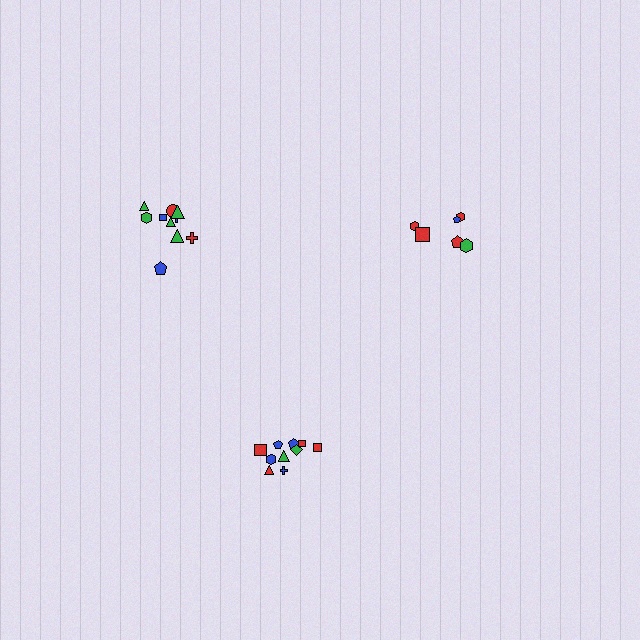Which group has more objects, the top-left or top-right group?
The top-left group.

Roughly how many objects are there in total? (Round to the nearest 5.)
Roughly 25 objects in total.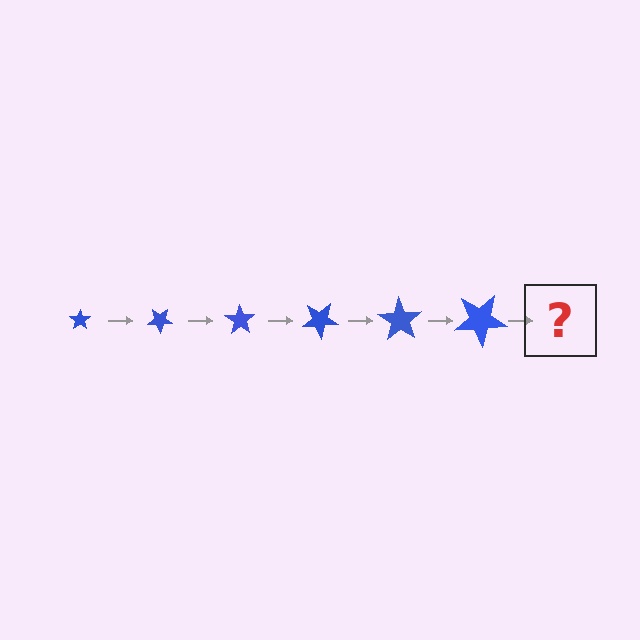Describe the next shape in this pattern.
It should be a star, larger than the previous one and rotated 210 degrees from the start.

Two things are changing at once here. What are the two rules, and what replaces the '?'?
The two rules are that the star grows larger each step and it rotates 35 degrees each step. The '?' should be a star, larger than the previous one and rotated 210 degrees from the start.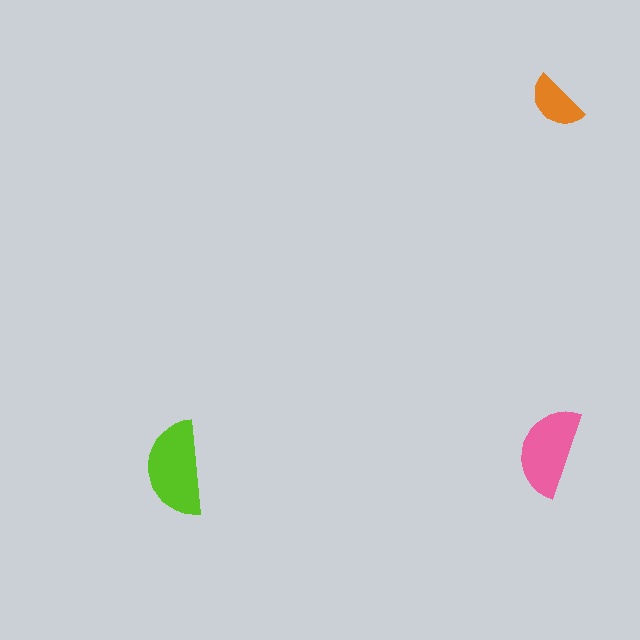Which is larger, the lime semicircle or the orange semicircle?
The lime one.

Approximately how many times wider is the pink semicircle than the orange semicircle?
About 1.5 times wider.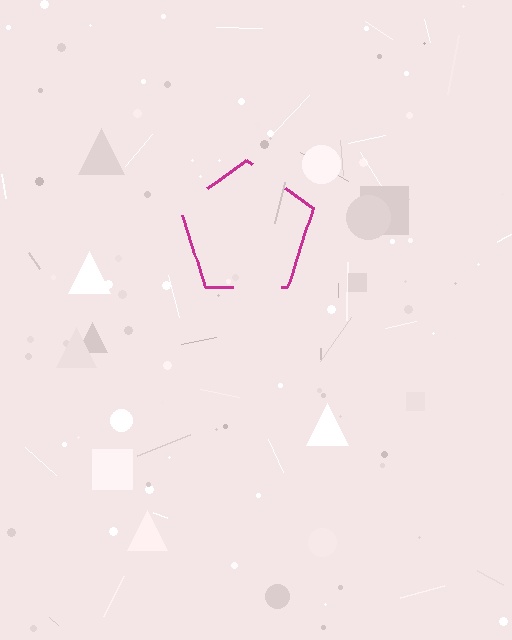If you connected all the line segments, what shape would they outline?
They would outline a pentagon.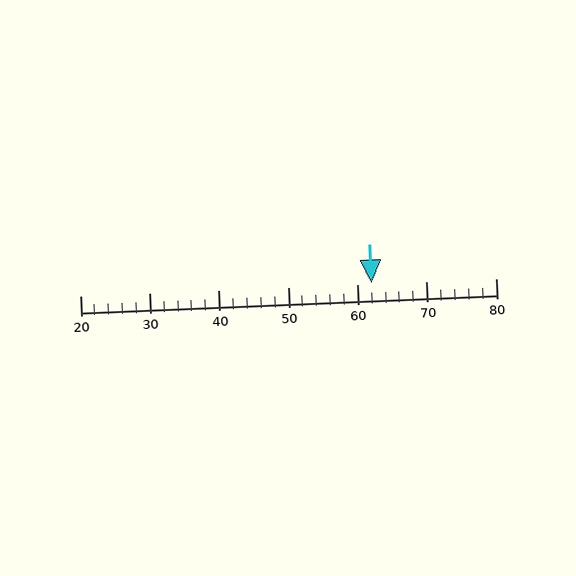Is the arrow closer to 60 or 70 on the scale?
The arrow is closer to 60.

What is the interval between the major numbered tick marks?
The major tick marks are spaced 10 units apart.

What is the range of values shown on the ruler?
The ruler shows values from 20 to 80.